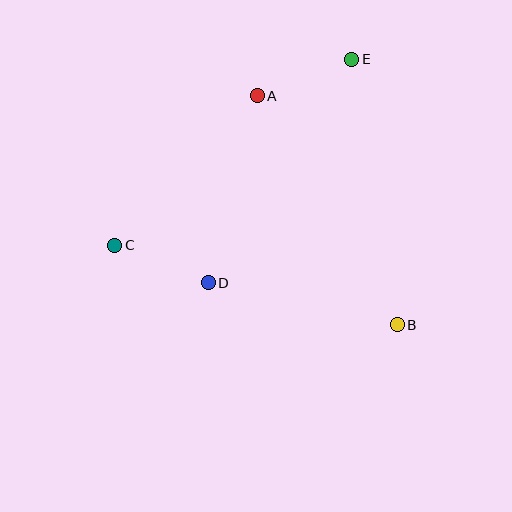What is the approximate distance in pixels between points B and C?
The distance between B and C is approximately 293 pixels.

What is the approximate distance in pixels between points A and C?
The distance between A and C is approximately 206 pixels.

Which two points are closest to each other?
Points C and D are closest to each other.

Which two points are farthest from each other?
Points C and E are farthest from each other.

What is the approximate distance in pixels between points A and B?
The distance between A and B is approximately 268 pixels.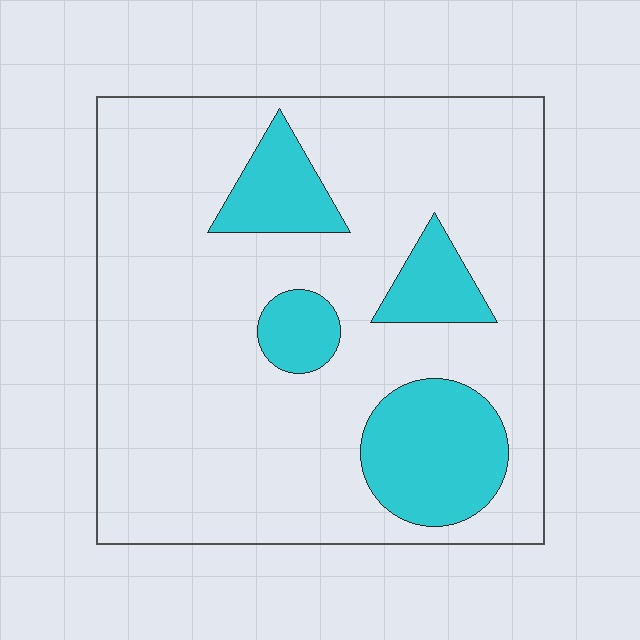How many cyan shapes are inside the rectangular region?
4.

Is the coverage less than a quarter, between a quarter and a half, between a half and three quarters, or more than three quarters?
Less than a quarter.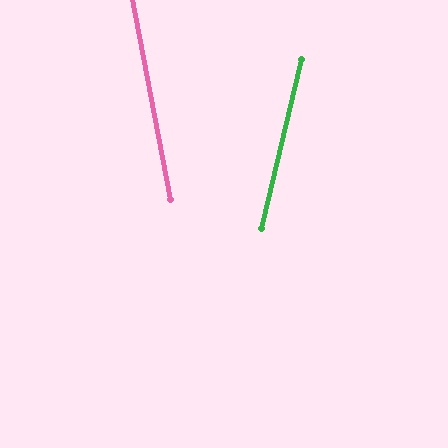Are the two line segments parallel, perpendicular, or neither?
Neither parallel nor perpendicular — they differ by about 24°.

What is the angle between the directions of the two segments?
Approximately 24 degrees.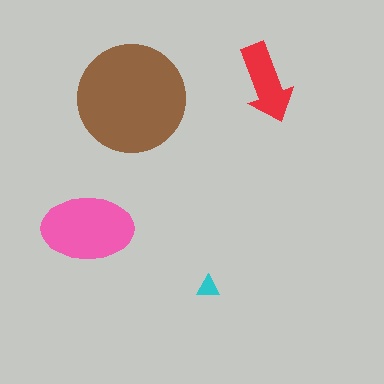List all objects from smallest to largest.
The cyan triangle, the red arrow, the pink ellipse, the brown circle.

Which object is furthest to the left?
The pink ellipse is leftmost.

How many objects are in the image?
There are 4 objects in the image.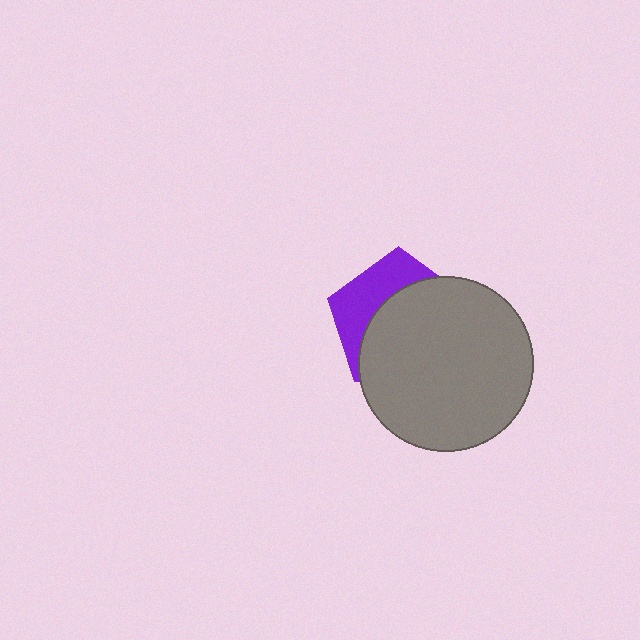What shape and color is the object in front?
The object in front is a gray circle.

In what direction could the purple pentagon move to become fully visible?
The purple pentagon could move toward the upper-left. That would shift it out from behind the gray circle entirely.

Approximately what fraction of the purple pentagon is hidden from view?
Roughly 65% of the purple pentagon is hidden behind the gray circle.